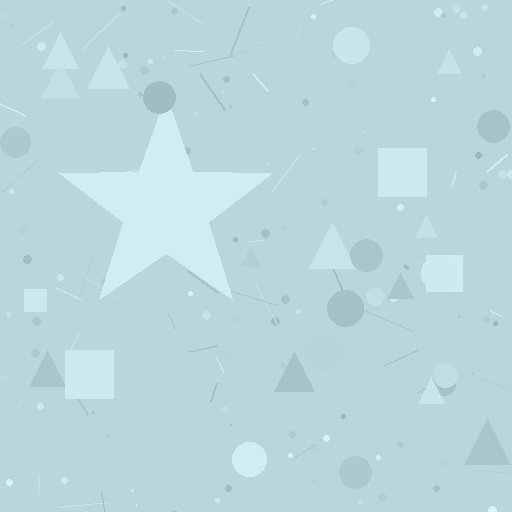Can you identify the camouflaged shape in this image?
The camouflaged shape is a star.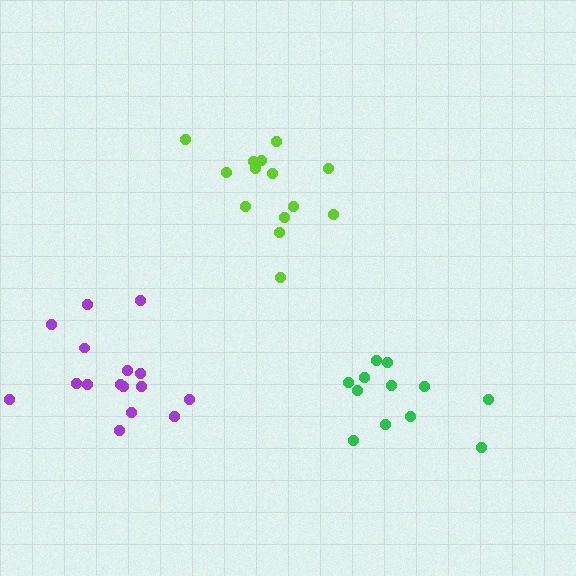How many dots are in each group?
Group 1: 12 dots, Group 2: 14 dots, Group 3: 16 dots (42 total).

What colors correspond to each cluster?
The clusters are colored: green, lime, purple.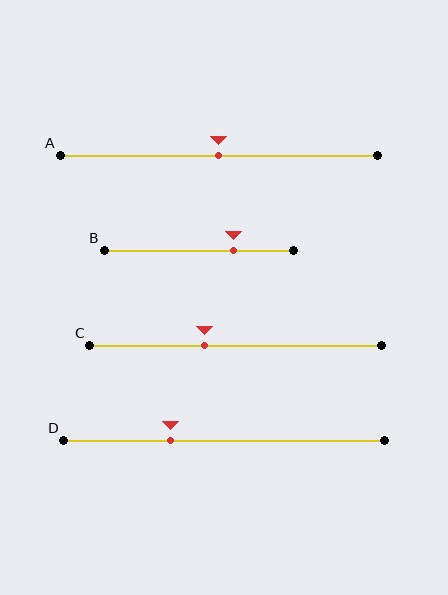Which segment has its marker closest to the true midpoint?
Segment A has its marker closest to the true midpoint.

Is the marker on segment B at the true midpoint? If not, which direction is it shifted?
No, the marker on segment B is shifted to the right by about 18% of the segment length.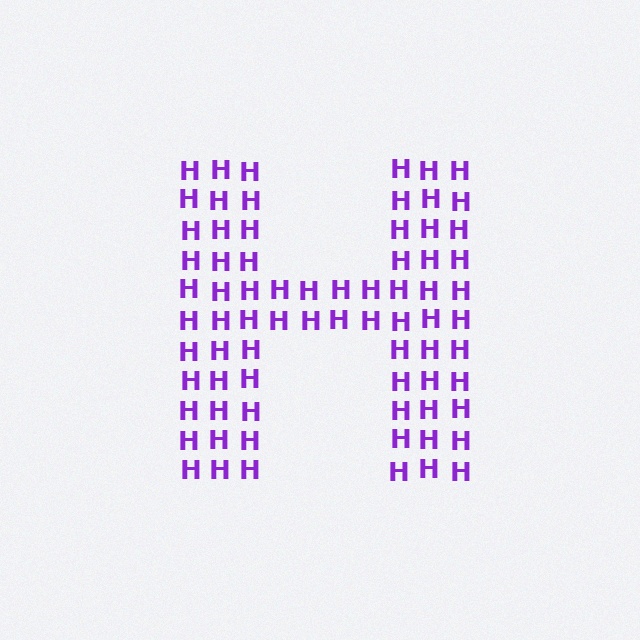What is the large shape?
The large shape is the letter H.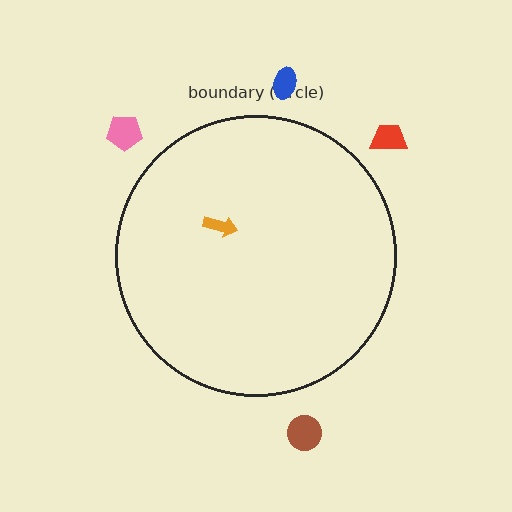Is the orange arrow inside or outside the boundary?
Inside.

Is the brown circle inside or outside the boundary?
Outside.